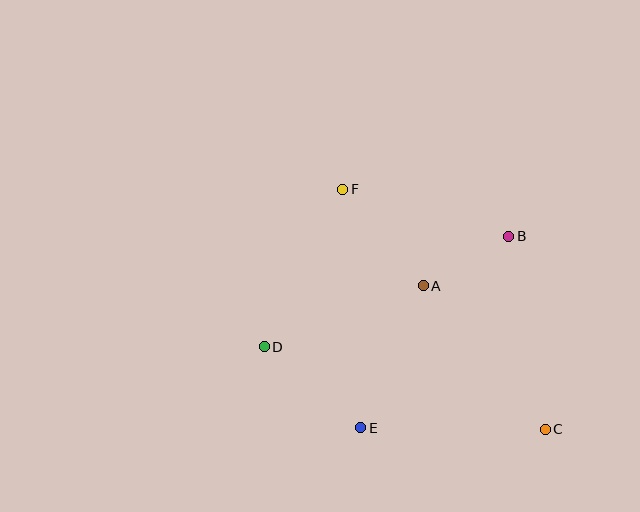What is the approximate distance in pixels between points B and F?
The distance between B and F is approximately 173 pixels.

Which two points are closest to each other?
Points A and B are closest to each other.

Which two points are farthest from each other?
Points C and F are farthest from each other.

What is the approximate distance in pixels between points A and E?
The distance between A and E is approximately 155 pixels.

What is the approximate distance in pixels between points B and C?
The distance between B and C is approximately 197 pixels.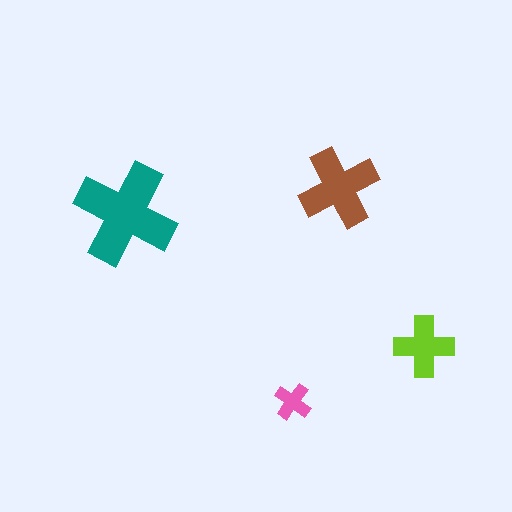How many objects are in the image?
There are 4 objects in the image.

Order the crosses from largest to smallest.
the teal one, the brown one, the lime one, the pink one.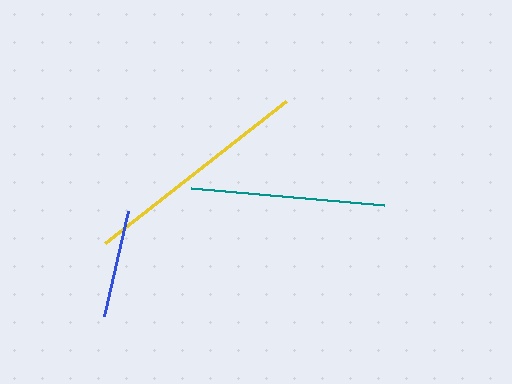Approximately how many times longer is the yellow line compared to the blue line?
The yellow line is approximately 2.1 times the length of the blue line.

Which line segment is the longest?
The yellow line is the longest at approximately 229 pixels.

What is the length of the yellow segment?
The yellow segment is approximately 229 pixels long.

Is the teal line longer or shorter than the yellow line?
The yellow line is longer than the teal line.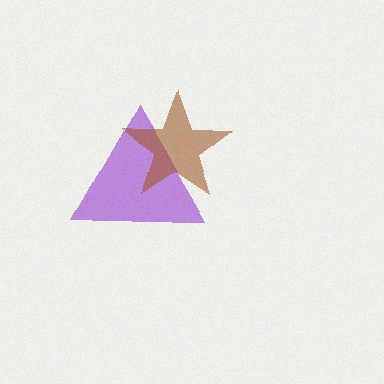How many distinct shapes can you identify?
There are 2 distinct shapes: a purple triangle, a brown star.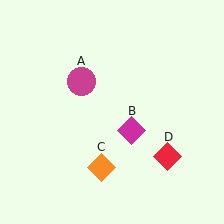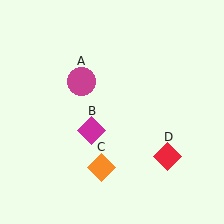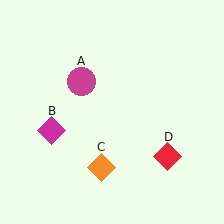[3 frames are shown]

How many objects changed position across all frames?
1 object changed position: magenta diamond (object B).